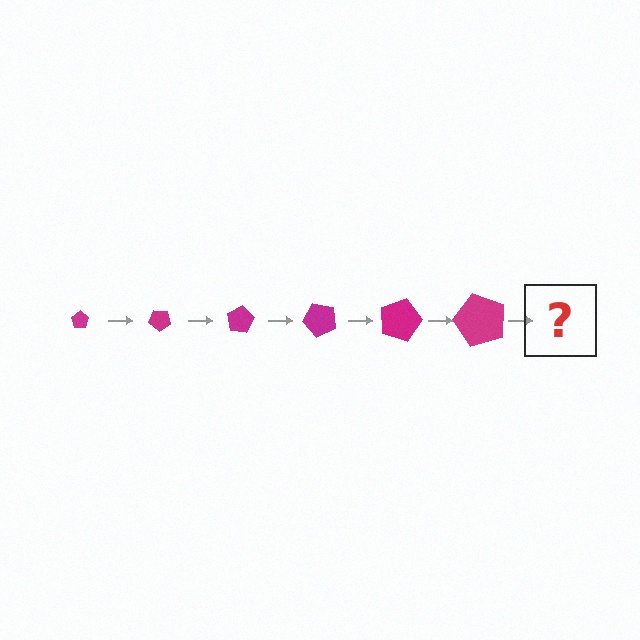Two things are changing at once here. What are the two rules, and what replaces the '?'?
The two rules are that the pentagon grows larger each step and it rotates 40 degrees each step. The '?' should be a pentagon, larger than the previous one and rotated 240 degrees from the start.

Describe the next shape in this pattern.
It should be a pentagon, larger than the previous one and rotated 240 degrees from the start.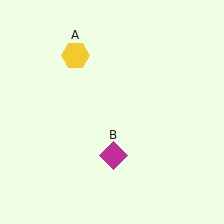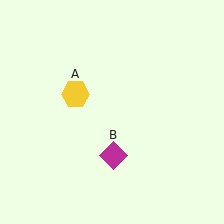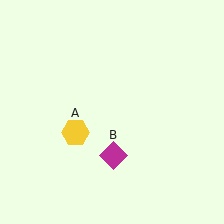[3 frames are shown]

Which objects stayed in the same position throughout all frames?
Magenta diamond (object B) remained stationary.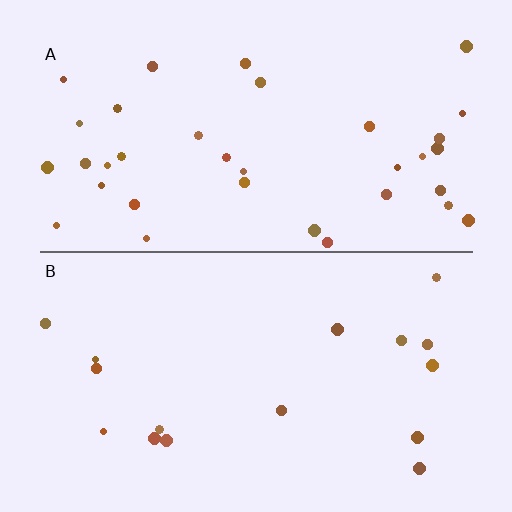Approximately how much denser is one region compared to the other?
Approximately 2.2× — region A over region B.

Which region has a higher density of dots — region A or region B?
A (the top).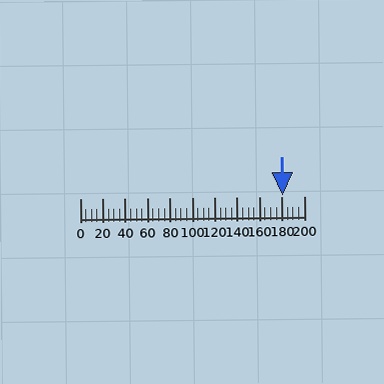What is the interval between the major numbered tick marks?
The major tick marks are spaced 20 units apart.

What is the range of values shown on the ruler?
The ruler shows values from 0 to 200.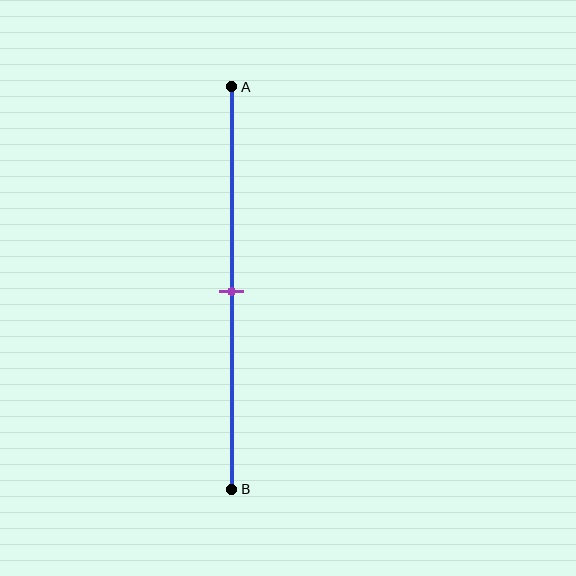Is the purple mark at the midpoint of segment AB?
Yes, the mark is approximately at the midpoint.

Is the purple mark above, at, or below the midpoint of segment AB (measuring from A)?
The purple mark is approximately at the midpoint of segment AB.